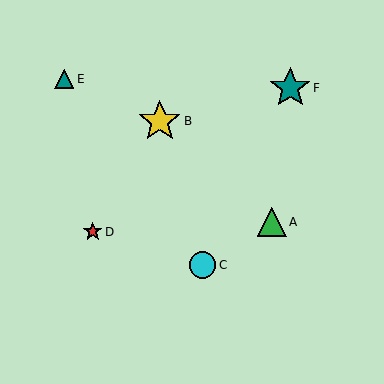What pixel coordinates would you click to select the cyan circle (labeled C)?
Click at (203, 265) to select the cyan circle C.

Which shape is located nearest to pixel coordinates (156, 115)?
The yellow star (labeled B) at (160, 121) is nearest to that location.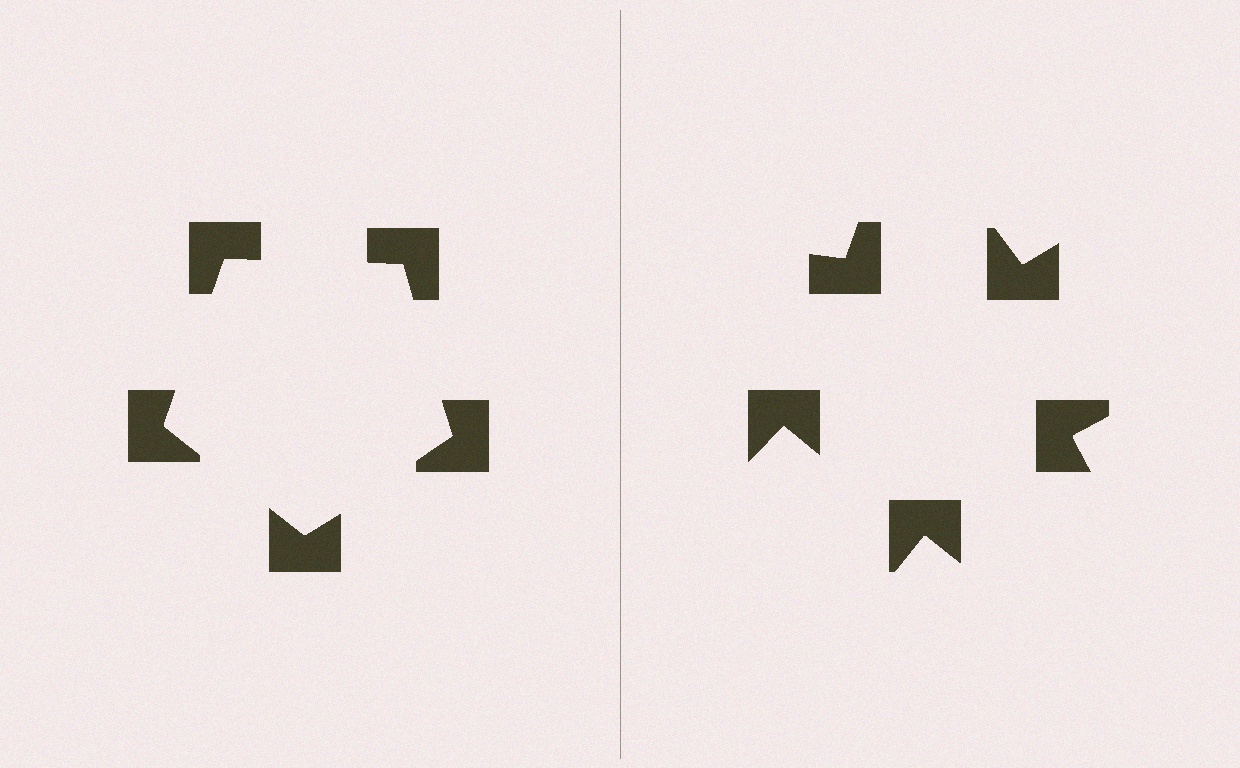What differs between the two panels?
The notched squares are positioned identically on both sides; only the wedge orientations differ. On the left they align to a pentagon; on the right they are misaligned.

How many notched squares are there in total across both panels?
10 — 5 on each side.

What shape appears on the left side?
An illusory pentagon.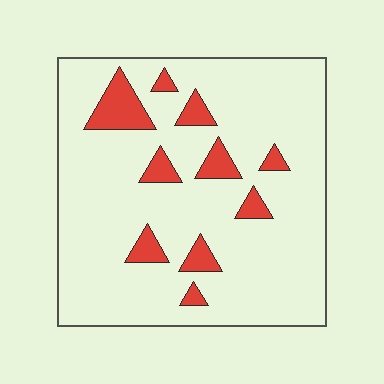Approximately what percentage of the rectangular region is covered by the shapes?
Approximately 10%.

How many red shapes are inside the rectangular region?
10.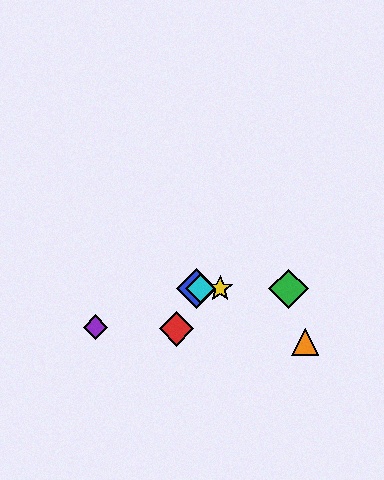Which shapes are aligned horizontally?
The blue diamond, the green diamond, the yellow star, the cyan diamond are aligned horizontally.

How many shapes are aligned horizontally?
4 shapes (the blue diamond, the green diamond, the yellow star, the cyan diamond) are aligned horizontally.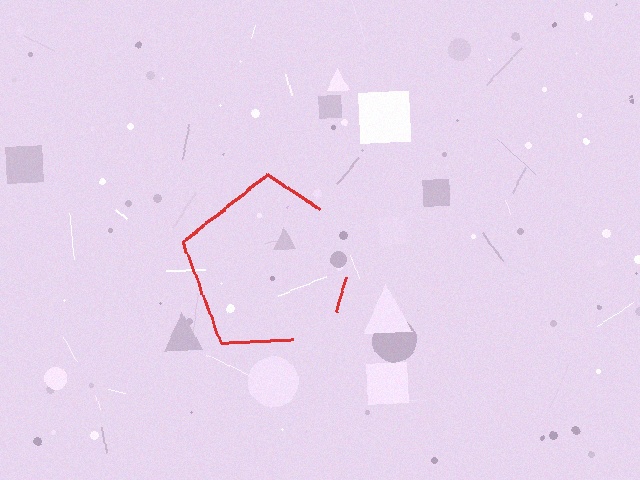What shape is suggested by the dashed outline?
The dashed outline suggests a pentagon.